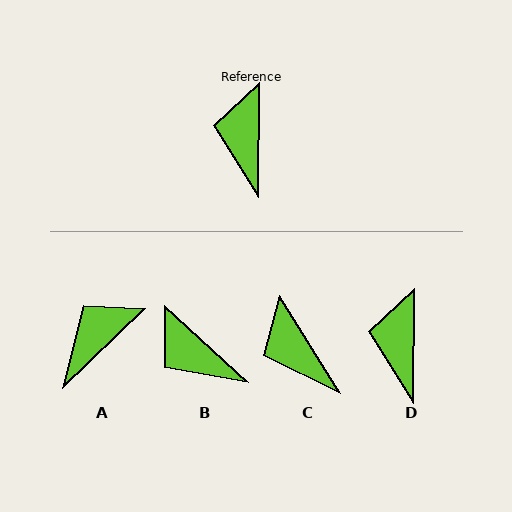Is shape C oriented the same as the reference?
No, it is off by about 32 degrees.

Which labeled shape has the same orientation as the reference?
D.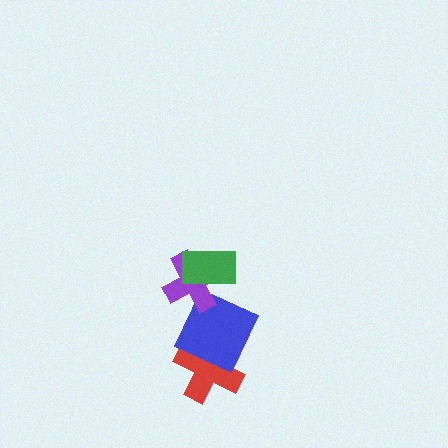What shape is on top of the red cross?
The blue square is on top of the red cross.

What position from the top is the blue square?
The blue square is 3rd from the top.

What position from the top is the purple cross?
The purple cross is 2nd from the top.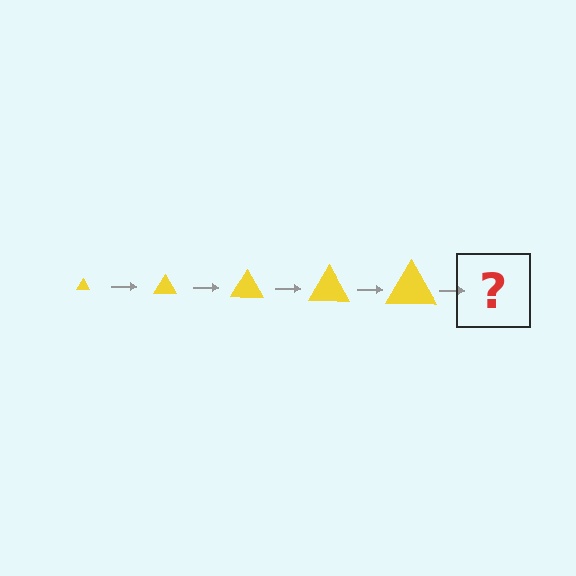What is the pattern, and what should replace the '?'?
The pattern is that the triangle gets progressively larger each step. The '?' should be a yellow triangle, larger than the previous one.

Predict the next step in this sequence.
The next step is a yellow triangle, larger than the previous one.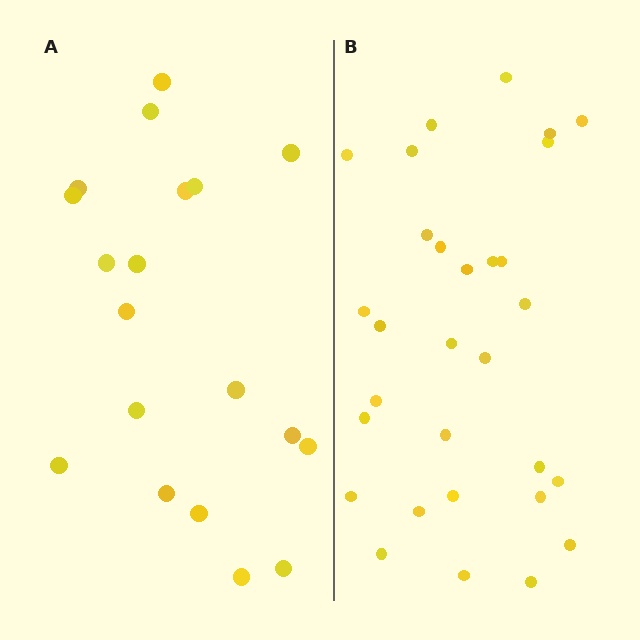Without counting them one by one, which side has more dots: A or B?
Region B (the right region) has more dots.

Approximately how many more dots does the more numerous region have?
Region B has roughly 12 or so more dots than region A.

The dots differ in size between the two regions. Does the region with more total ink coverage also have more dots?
No. Region A has more total ink coverage because its dots are larger, but region B actually contains more individual dots. Total area can be misleading — the number of items is what matters here.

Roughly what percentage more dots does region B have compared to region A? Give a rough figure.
About 60% more.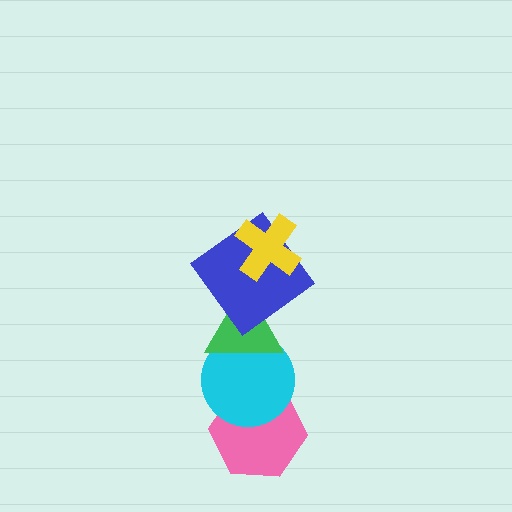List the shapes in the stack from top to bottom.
From top to bottom: the yellow cross, the blue diamond, the green triangle, the cyan circle, the pink hexagon.